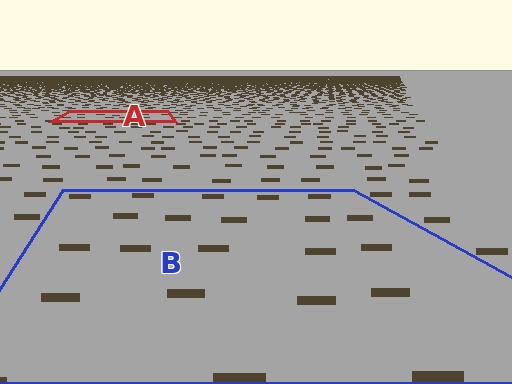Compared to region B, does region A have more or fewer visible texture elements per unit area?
Region A has more texture elements per unit area — they are packed more densely because it is farther away.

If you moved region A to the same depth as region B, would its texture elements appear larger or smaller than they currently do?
They would appear larger. At a closer depth, the same texture elements are projected at a bigger on-screen size.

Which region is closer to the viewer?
Region B is closer. The texture elements there are larger and more spread out.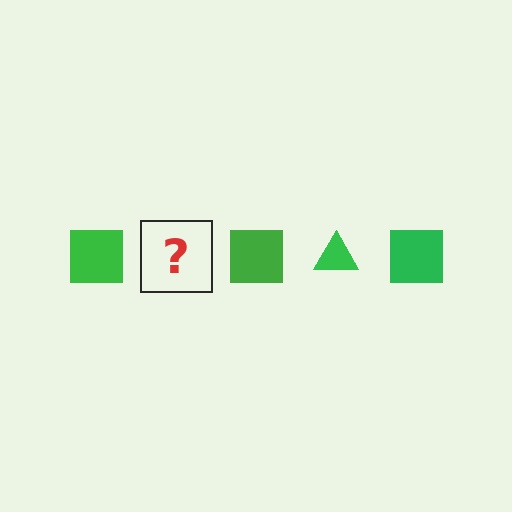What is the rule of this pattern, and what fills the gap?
The rule is that the pattern cycles through square, triangle shapes in green. The gap should be filled with a green triangle.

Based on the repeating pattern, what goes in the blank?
The blank should be a green triangle.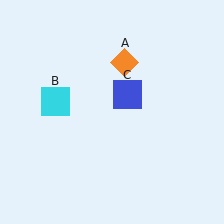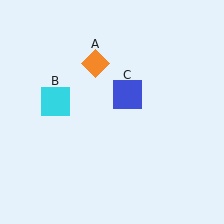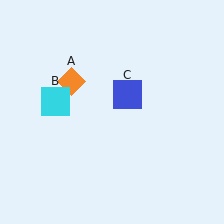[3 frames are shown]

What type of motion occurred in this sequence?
The orange diamond (object A) rotated counterclockwise around the center of the scene.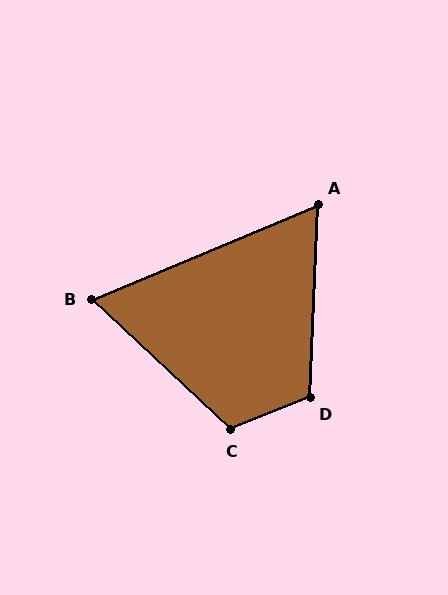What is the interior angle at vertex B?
Approximately 66 degrees (acute).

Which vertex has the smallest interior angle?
A, at approximately 65 degrees.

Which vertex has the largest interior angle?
C, at approximately 115 degrees.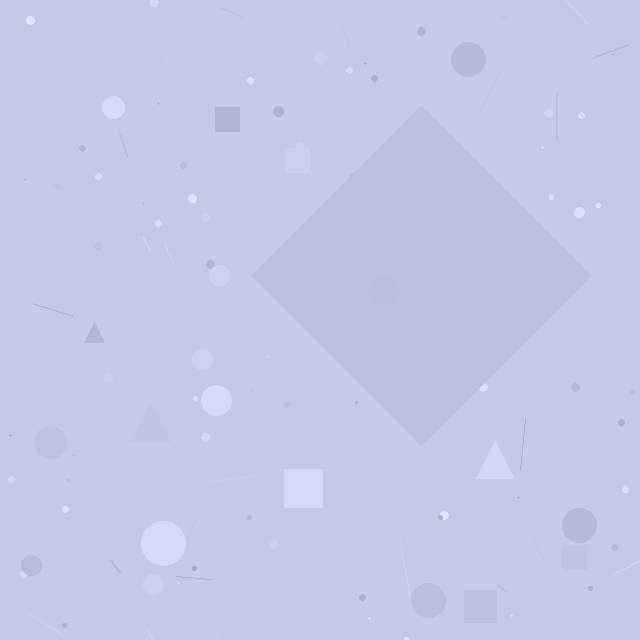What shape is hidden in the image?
A diamond is hidden in the image.